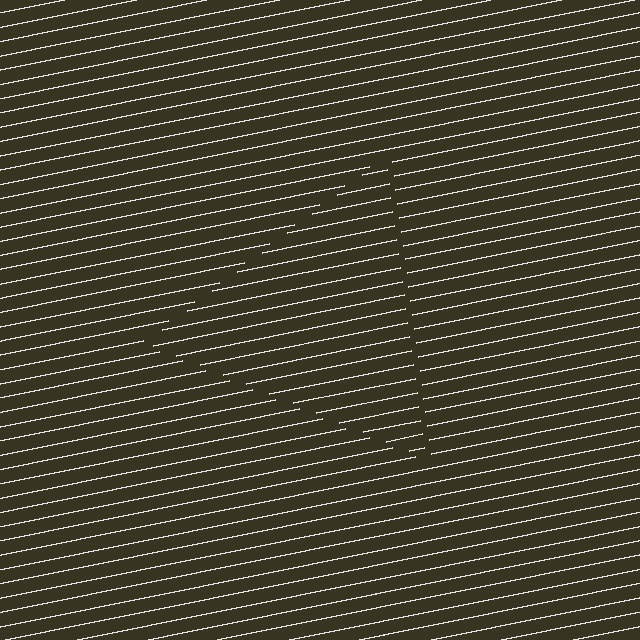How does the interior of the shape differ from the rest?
The interior of the shape contains the same grating, shifted by half a period — the contour is defined by the phase discontinuity where line-ends from the inner and outer gratings abut.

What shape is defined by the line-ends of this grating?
An illusory triangle. The interior of the shape contains the same grating, shifted by half a period — the contour is defined by the phase discontinuity where line-ends from the inner and outer gratings abut.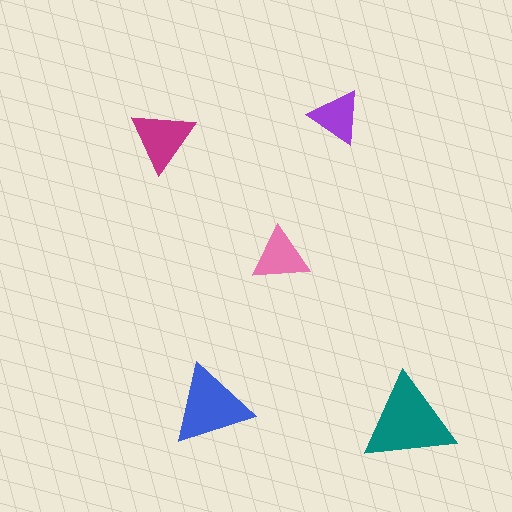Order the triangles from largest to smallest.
the teal one, the blue one, the magenta one, the pink one, the purple one.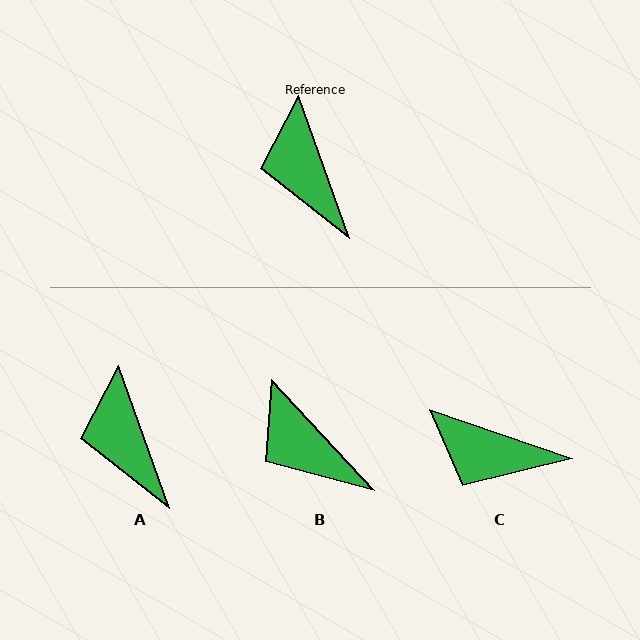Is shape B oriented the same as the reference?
No, it is off by about 23 degrees.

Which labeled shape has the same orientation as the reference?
A.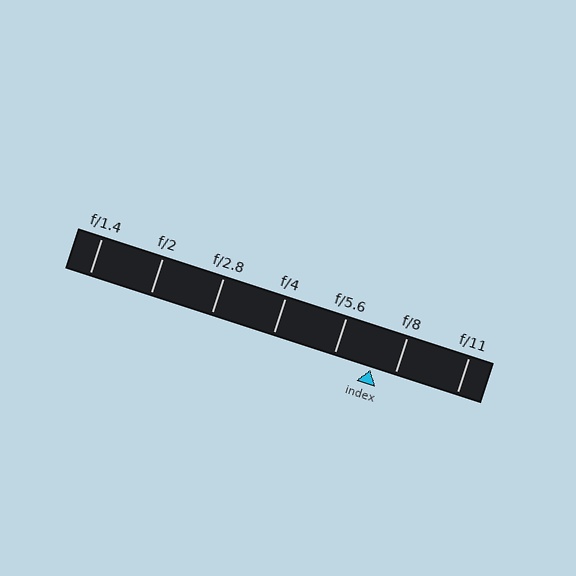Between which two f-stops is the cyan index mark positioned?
The index mark is between f/5.6 and f/8.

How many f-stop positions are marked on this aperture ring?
There are 7 f-stop positions marked.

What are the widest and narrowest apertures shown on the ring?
The widest aperture shown is f/1.4 and the narrowest is f/11.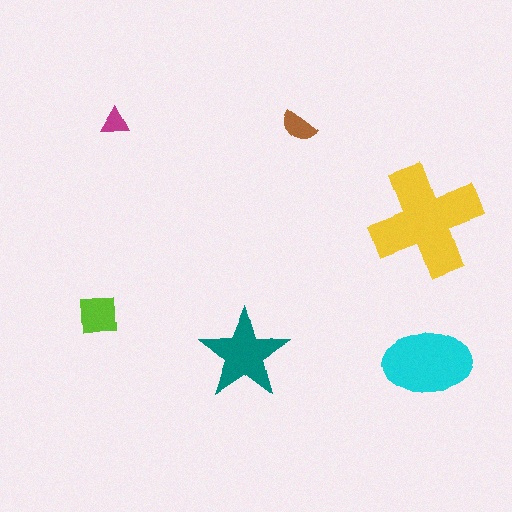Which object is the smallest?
The magenta triangle.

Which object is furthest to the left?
The lime square is leftmost.